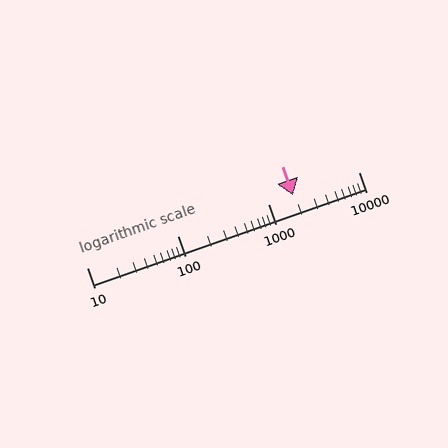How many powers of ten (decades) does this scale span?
The scale spans 3 decades, from 10 to 10000.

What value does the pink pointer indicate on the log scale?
The pointer indicates approximately 1900.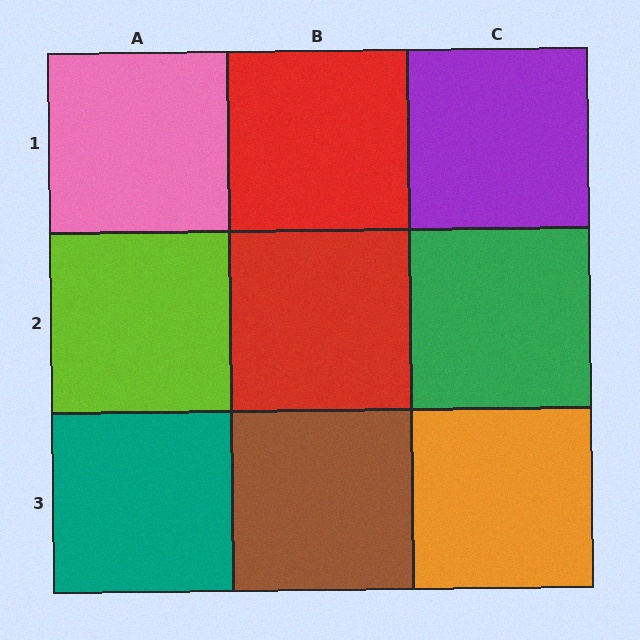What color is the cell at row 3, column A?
Teal.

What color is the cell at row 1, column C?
Purple.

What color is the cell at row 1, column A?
Pink.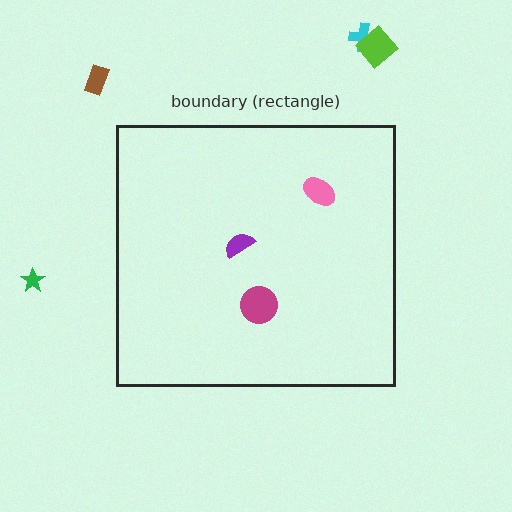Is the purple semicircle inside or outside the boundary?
Inside.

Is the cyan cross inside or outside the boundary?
Outside.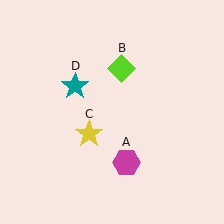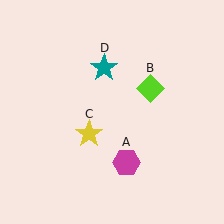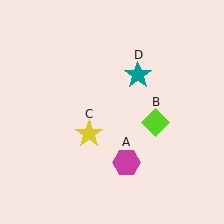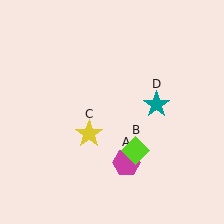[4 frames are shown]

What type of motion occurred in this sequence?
The lime diamond (object B), teal star (object D) rotated clockwise around the center of the scene.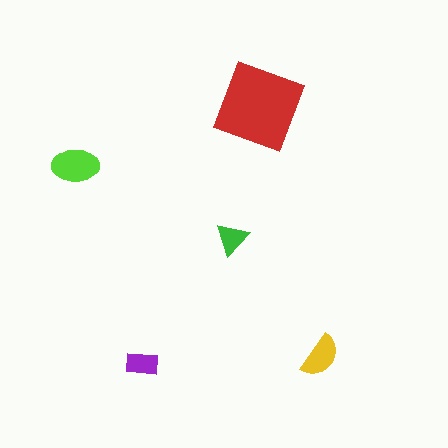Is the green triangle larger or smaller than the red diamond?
Smaller.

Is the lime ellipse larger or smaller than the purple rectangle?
Larger.